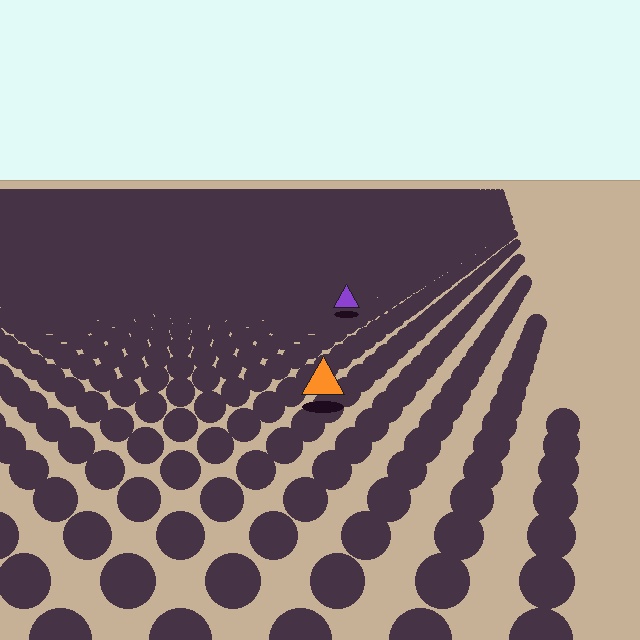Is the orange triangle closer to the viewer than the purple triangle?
Yes. The orange triangle is closer — you can tell from the texture gradient: the ground texture is coarser near it.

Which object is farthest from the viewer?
The purple triangle is farthest from the viewer. It appears smaller and the ground texture around it is denser.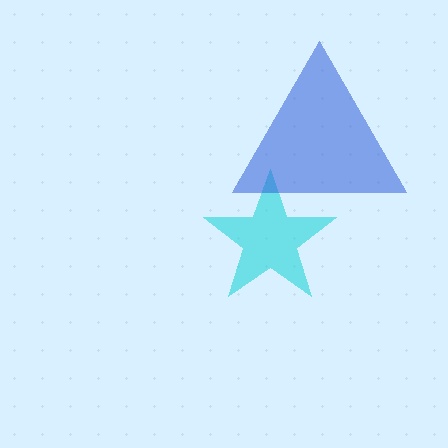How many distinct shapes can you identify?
There are 2 distinct shapes: a cyan star, a blue triangle.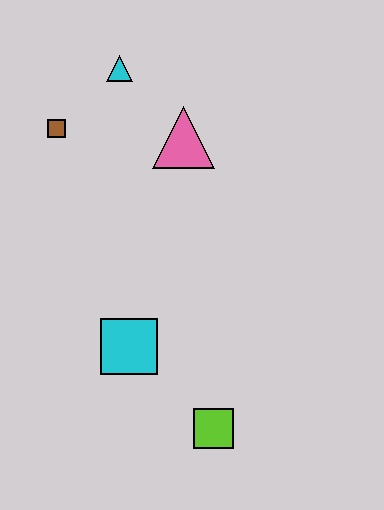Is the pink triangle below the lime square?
No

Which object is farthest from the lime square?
The cyan triangle is farthest from the lime square.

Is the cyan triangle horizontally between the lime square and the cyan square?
No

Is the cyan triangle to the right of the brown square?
Yes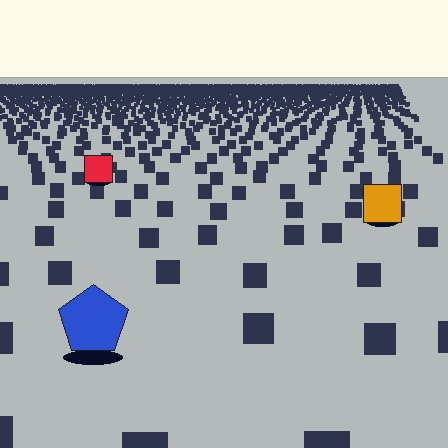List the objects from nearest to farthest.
From nearest to farthest: the blue pentagon, the orange square, the red square.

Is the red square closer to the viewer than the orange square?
No. The orange square is closer — you can tell from the texture gradient: the ground texture is coarser near it.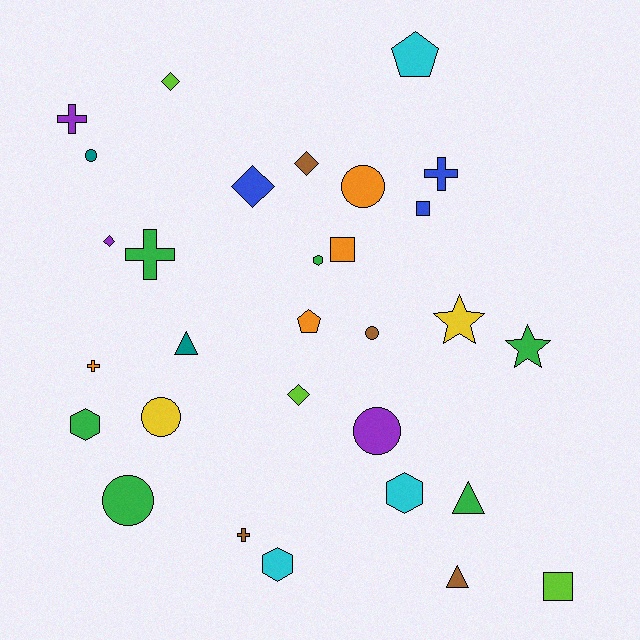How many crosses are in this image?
There are 5 crosses.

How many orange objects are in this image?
There are 4 orange objects.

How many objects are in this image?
There are 30 objects.